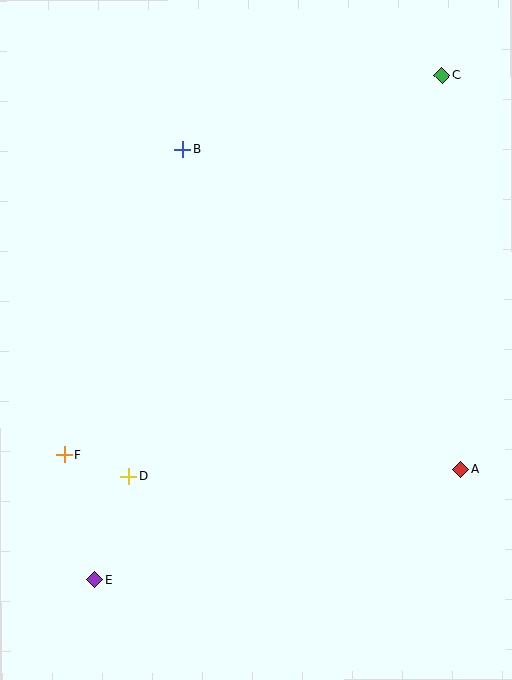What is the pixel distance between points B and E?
The distance between B and E is 439 pixels.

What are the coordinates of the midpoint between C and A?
The midpoint between C and A is at (451, 272).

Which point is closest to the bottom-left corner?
Point E is closest to the bottom-left corner.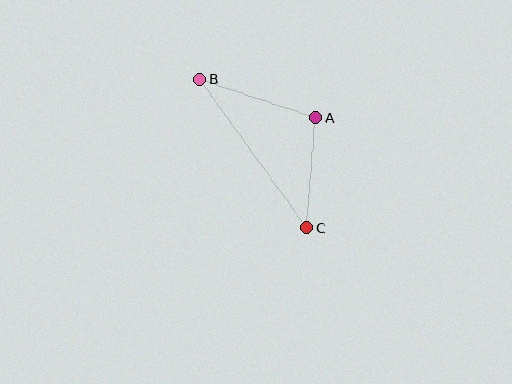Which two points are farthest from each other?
Points B and C are farthest from each other.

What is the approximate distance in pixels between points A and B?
The distance between A and B is approximately 122 pixels.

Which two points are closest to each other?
Points A and C are closest to each other.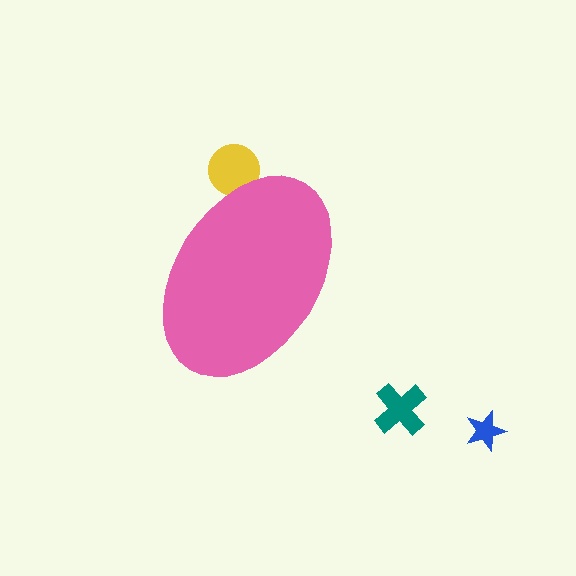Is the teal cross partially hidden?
No, the teal cross is fully visible.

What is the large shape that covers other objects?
A pink ellipse.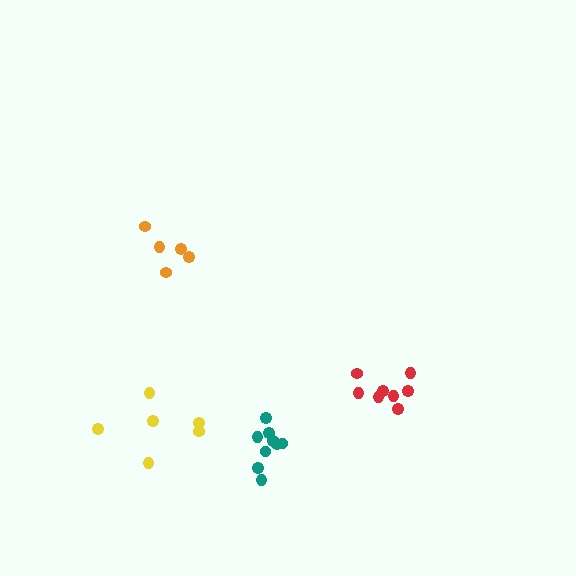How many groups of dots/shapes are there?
There are 4 groups.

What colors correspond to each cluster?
The clusters are colored: orange, red, teal, yellow.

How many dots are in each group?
Group 1: 5 dots, Group 2: 8 dots, Group 3: 9 dots, Group 4: 6 dots (28 total).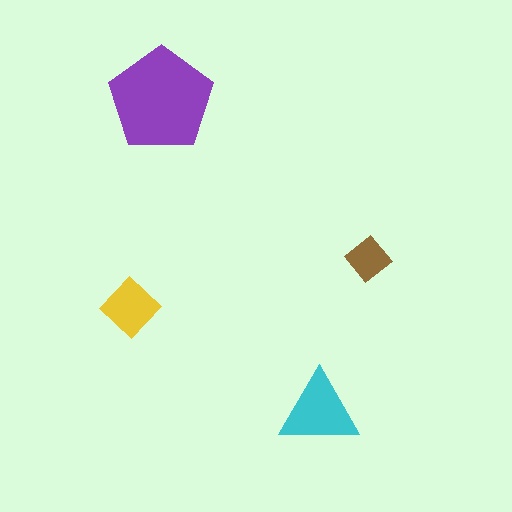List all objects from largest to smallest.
The purple pentagon, the cyan triangle, the yellow diamond, the brown diamond.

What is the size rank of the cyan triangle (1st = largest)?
2nd.